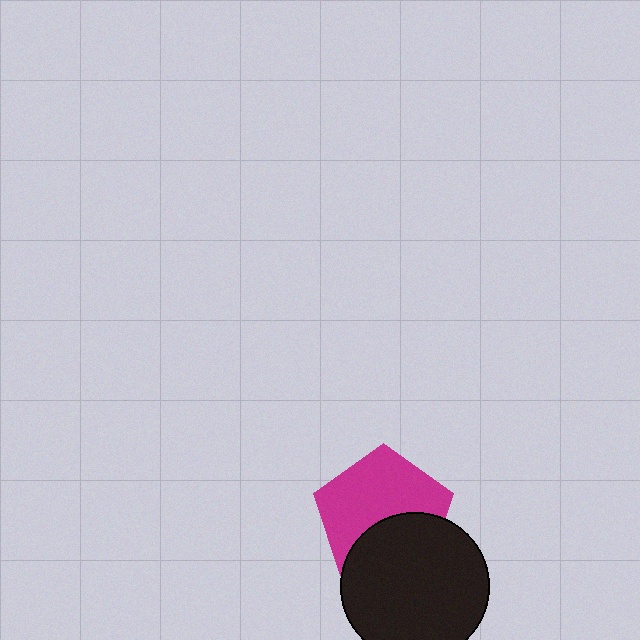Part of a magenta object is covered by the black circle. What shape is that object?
It is a pentagon.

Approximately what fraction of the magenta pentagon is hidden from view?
Roughly 38% of the magenta pentagon is hidden behind the black circle.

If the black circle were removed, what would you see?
You would see the complete magenta pentagon.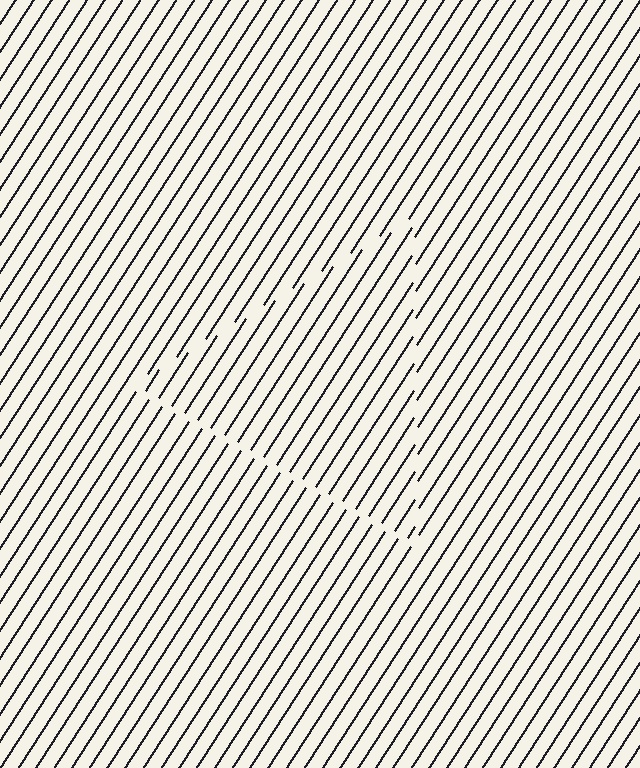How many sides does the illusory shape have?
3 sides — the line-ends trace a triangle.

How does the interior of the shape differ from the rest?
The interior of the shape contains the same grating, shifted by half a period — the contour is defined by the phase discontinuity where line-ends from the inner and outer gratings abut.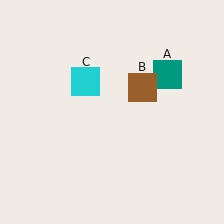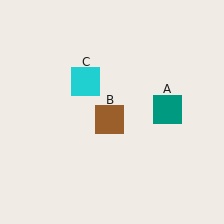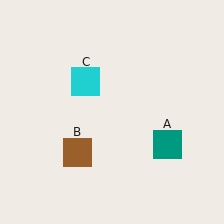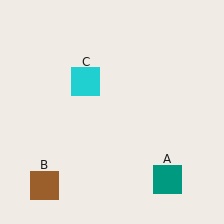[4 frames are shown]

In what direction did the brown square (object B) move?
The brown square (object B) moved down and to the left.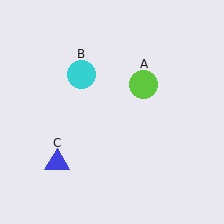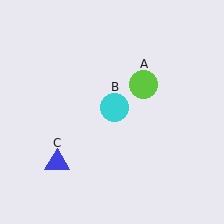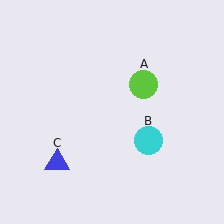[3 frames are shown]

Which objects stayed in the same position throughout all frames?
Lime circle (object A) and blue triangle (object C) remained stationary.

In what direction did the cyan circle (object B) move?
The cyan circle (object B) moved down and to the right.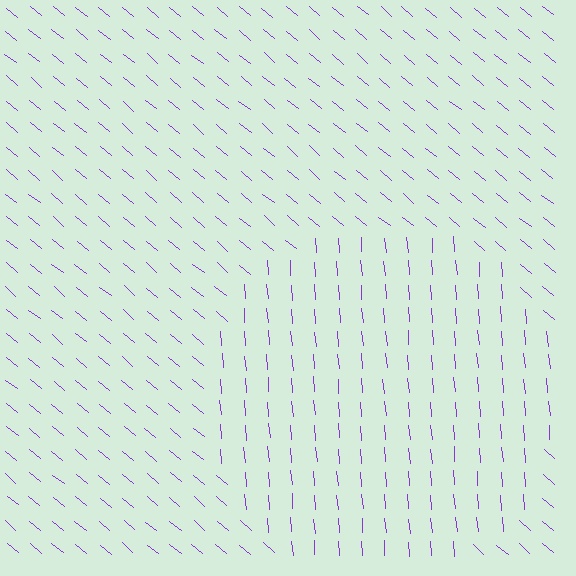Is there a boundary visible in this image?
Yes, there is a texture boundary formed by a change in line orientation.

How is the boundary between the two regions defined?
The boundary is defined purely by a change in line orientation (approximately 45 degrees difference). All lines are the same color and thickness.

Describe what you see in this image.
The image is filled with small purple line segments. A circle region in the image has lines oriented differently from the surrounding lines, creating a visible texture boundary.